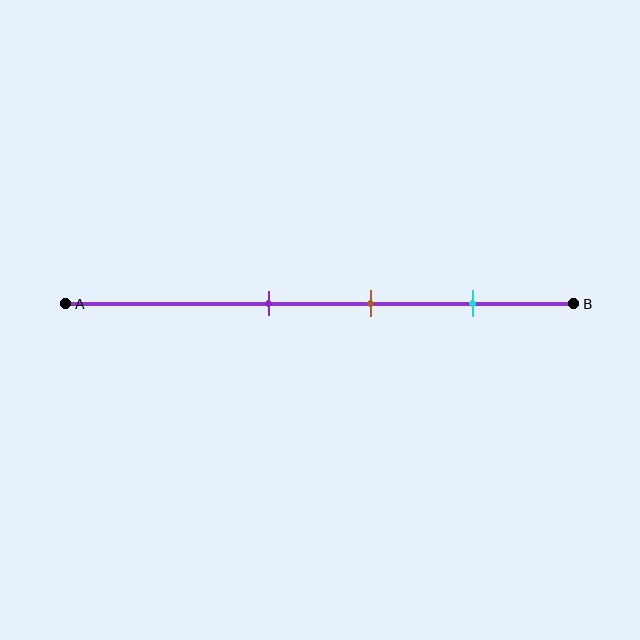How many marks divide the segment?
There are 3 marks dividing the segment.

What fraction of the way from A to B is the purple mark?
The purple mark is approximately 40% (0.4) of the way from A to B.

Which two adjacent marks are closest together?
The purple and brown marks are the closest adjacent pair.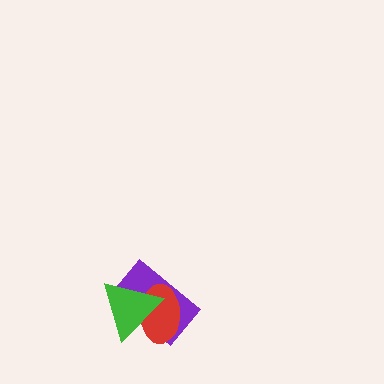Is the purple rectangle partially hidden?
Yes, it is partially covered by another shape.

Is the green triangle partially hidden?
No, no other shape covers it.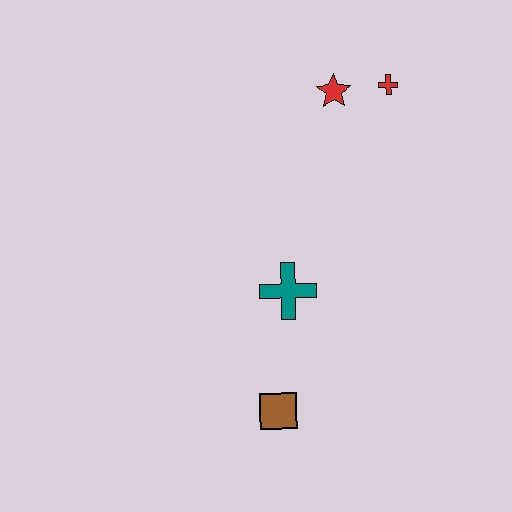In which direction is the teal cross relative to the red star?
The teal cross is below the red star.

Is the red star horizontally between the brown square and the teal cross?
No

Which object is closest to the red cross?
The red star is closest to the red cross.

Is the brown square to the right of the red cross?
No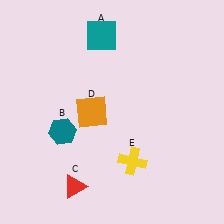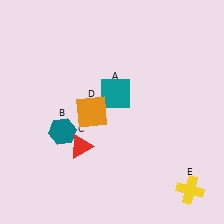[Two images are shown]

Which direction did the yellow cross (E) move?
The yellow cross (E) moved right.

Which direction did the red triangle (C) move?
The red triangle (C) moved up.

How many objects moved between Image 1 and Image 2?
3 objects moved between the two images.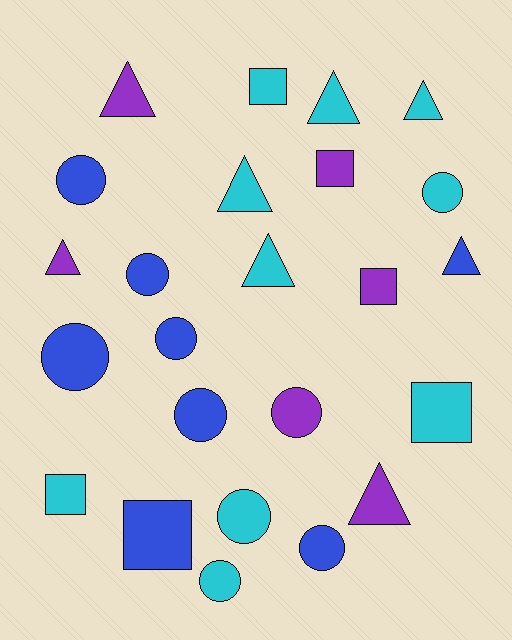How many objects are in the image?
There are 24 objects.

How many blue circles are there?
There are 6 blue circles.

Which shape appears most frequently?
Circle, with 10 objects.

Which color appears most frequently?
Cyan, with 10 objects.